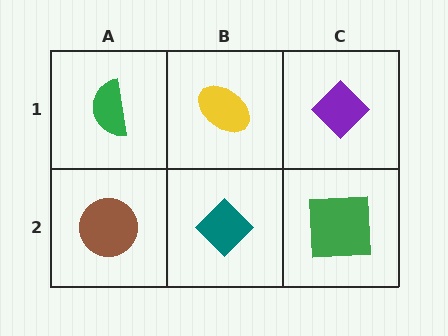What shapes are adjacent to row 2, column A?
A green semicircle (row 1, column A), a teal diamond (row 2, column B).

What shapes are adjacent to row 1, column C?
A green square (row 2, column C), a yellow ellipse (row 1, column B).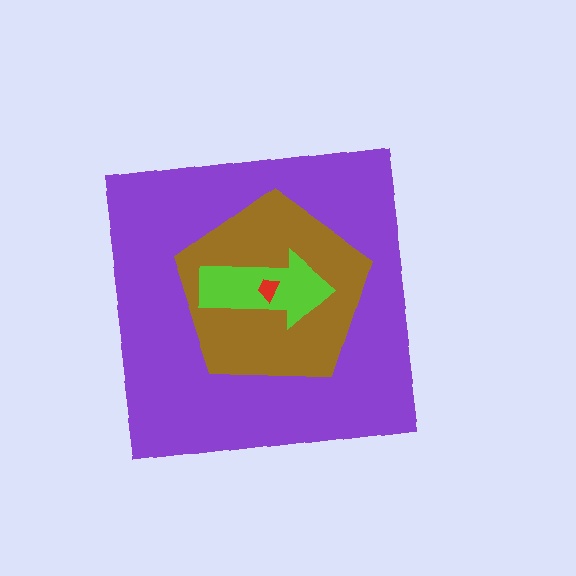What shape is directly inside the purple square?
The brown pentagon.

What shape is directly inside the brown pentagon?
The lime arrow.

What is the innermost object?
The red trapezoid.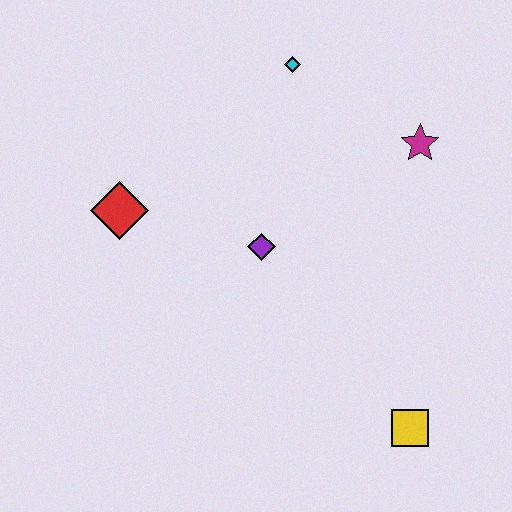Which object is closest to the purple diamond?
The red diamond is closest to the purple diamond.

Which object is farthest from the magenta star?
The red diamond is farthest from the magenta star.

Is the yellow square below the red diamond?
Yes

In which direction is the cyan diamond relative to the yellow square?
The cyan diamond is above the yellow square.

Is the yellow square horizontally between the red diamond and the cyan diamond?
No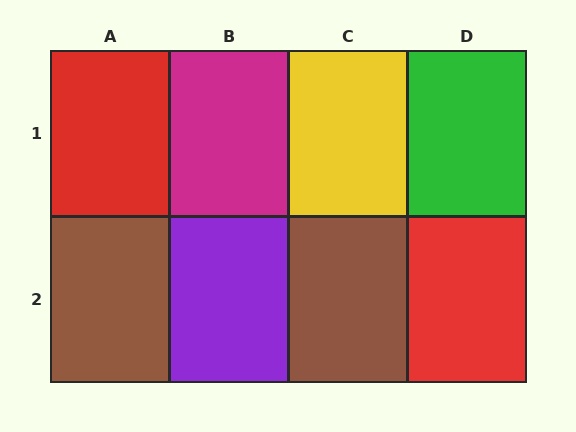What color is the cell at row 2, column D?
Red.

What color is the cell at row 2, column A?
Brown.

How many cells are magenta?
1 cell is magenta.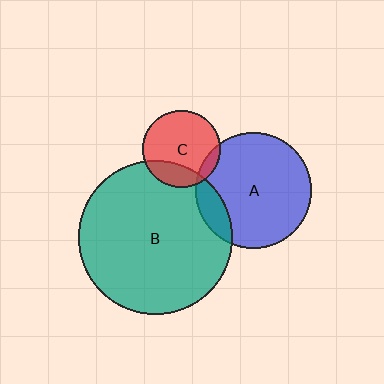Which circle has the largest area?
Circle B (teal).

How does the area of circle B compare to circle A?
Approximately 1.8 times.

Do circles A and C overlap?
Yes.